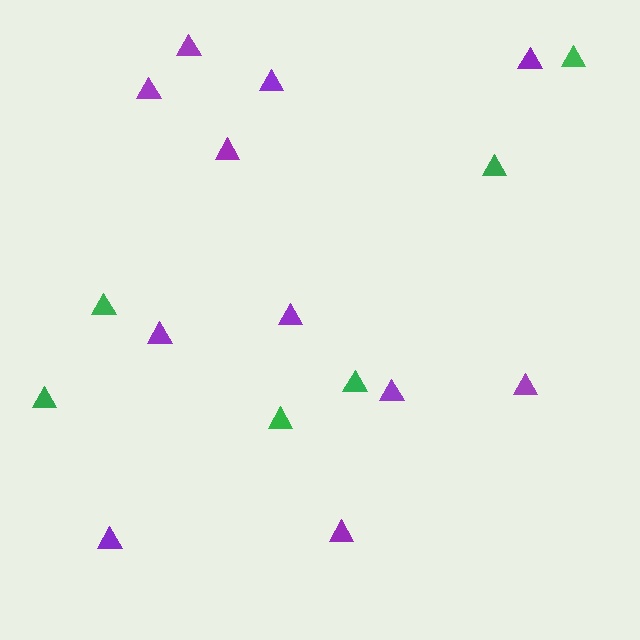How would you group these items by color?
There are 2 groups: one group of purple triangles (11) and one group of green triangles (6).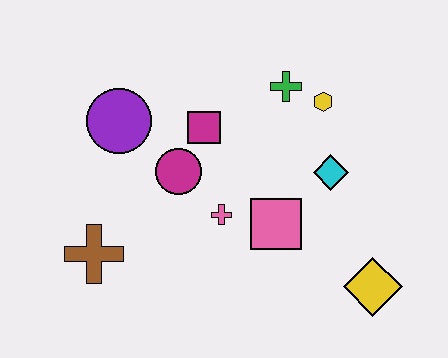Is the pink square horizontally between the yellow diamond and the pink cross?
Yes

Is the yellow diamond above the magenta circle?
No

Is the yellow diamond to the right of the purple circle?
Yes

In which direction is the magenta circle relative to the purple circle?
The magenta circle is to the right of the purple circle.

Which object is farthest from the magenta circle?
The yellow diamond is farthest from the magenta circle.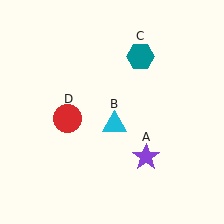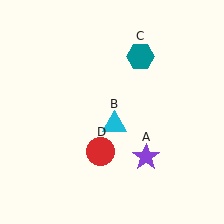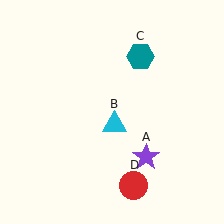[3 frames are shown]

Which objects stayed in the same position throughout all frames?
Purple star (object A) and cyan triangle (object B) and teal hexagon (object C) remained stationary.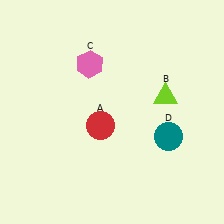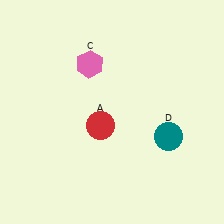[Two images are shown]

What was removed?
The lime triangle (B) was removed in Image 2.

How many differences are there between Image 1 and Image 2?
There is 1 difference between the two images.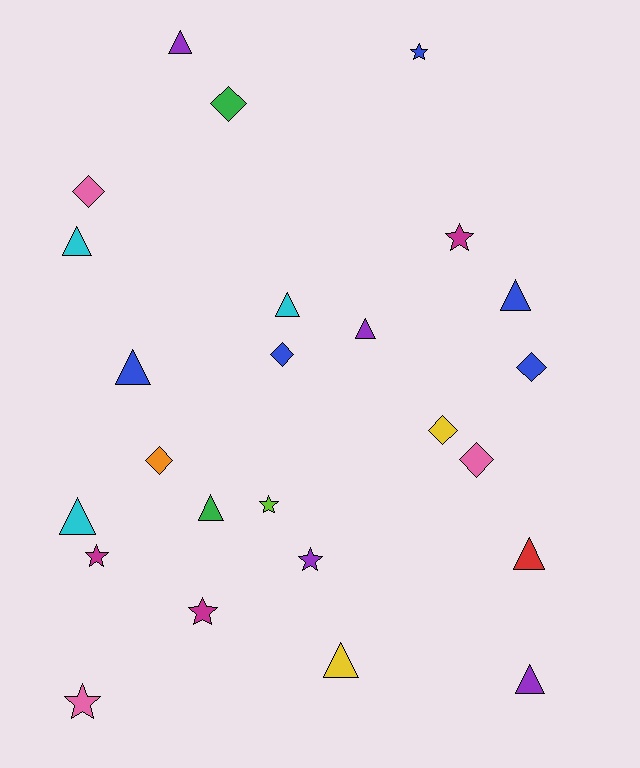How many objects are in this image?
There are 25 objects.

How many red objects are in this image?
There is 1 red object.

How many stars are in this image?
There are 7 stars.